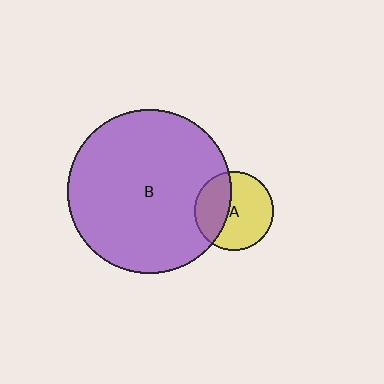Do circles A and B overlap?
Yes.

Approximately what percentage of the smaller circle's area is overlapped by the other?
Approximately 35%.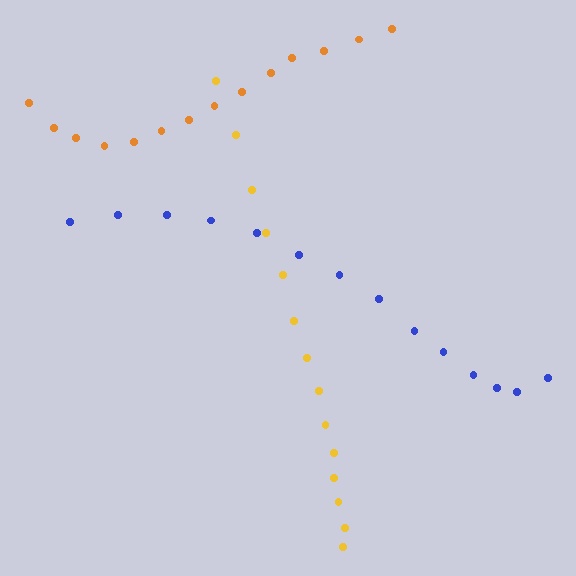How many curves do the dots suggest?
There are 3 distinct paths.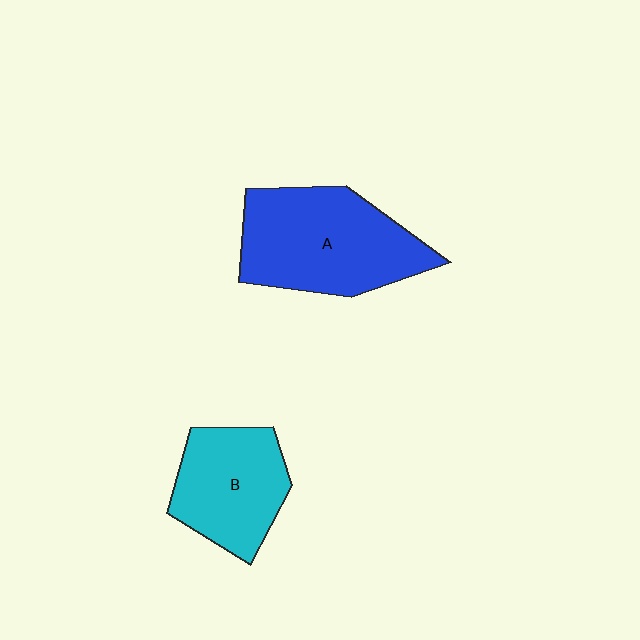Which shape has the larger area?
Shape A (blue).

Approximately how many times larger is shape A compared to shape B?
Approximately 1.4 times.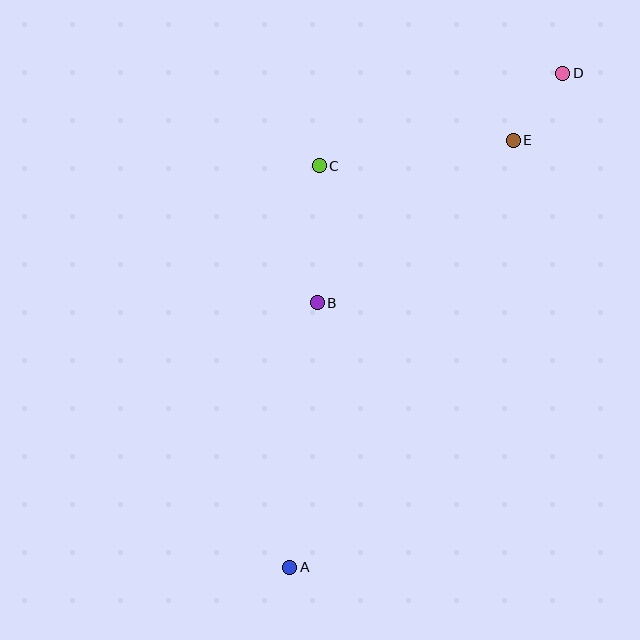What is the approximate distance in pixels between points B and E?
The distance between B and E is approximately 254 pixels.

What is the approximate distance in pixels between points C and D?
The distance between C and D is approximately 261 pixels.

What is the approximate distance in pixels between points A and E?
The distance between A and E is approximately 481 pixels.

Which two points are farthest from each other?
Points A and D are farthest from each other.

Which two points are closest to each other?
Points D and E are closest to each other.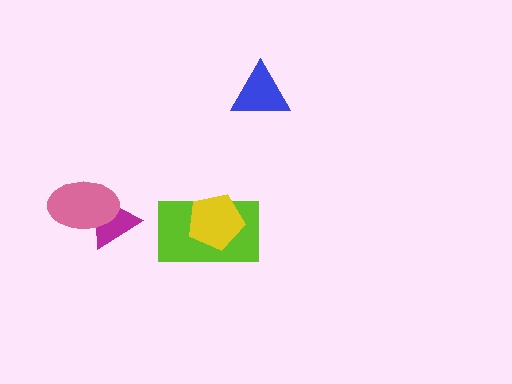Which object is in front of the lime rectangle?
The yellow pentagon is in front of the lime rectangle.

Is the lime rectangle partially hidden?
Yes, it is partially covered by another shape.